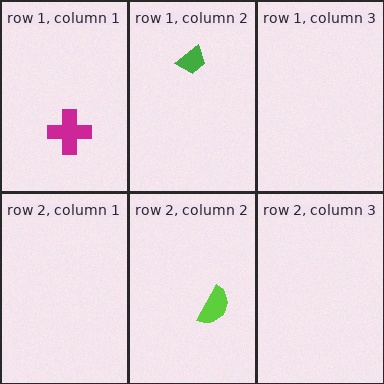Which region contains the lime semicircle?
The row 2, column 2 region.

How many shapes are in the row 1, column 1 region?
1.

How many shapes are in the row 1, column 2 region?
1.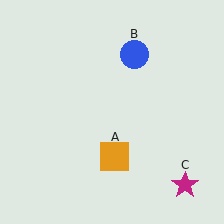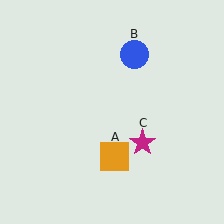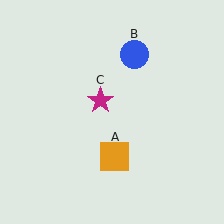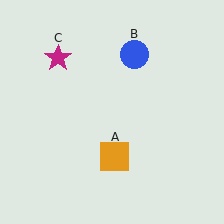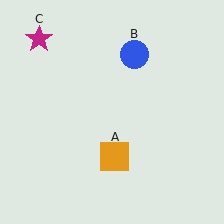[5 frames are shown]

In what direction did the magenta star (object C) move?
The magenta star (object C) moved up and to the left.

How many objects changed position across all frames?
1 object changed position: magenta star (object C).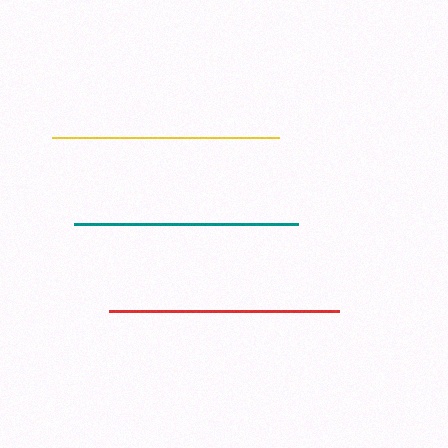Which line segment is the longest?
The red line is the longest at approximately 230 pixels.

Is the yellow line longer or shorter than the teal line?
The yellow line is longer than the teal line.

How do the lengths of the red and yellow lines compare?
The red and yellow lines are approximately the same length.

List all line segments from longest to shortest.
From longest to shortest: red, yellow, teal.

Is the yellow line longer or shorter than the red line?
The red line is longer than the yellow line.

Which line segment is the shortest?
The teal line is the shortest at approximately 225 pixels.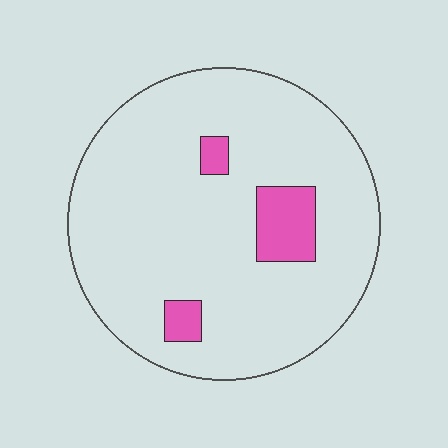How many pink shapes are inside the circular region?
3.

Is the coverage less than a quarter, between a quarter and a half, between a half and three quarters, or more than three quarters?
Less than a quarter.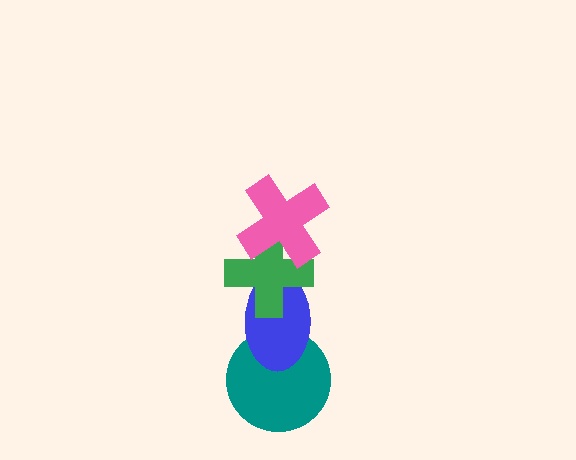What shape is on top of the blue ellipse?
The green cross is on top of the blue ellipse.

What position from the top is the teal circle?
The teal circle is 4th from the top.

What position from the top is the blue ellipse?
The blue ellipse is 3rd from the top.